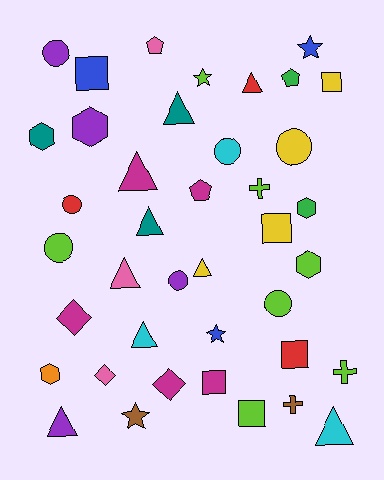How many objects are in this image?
There are 40 objects.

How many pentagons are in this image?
There are 3 pentagons.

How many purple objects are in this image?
There are 4 purple objects.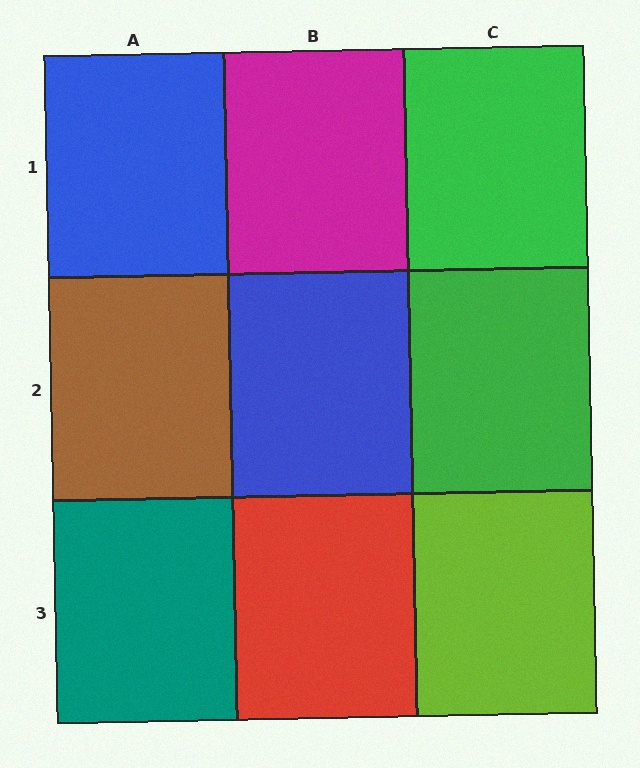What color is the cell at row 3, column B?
Red.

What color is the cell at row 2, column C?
Green.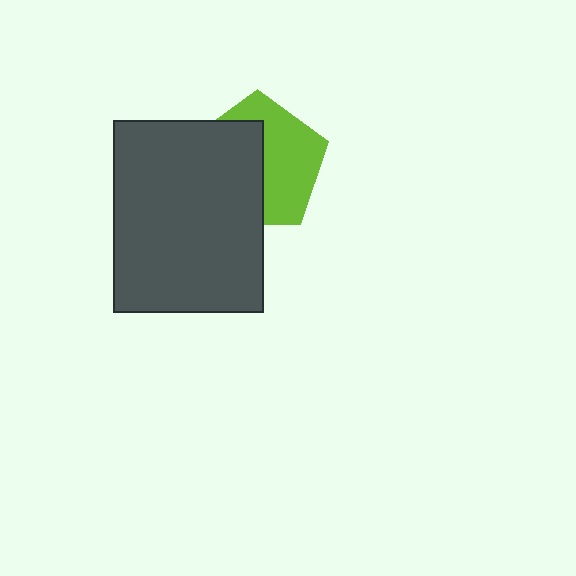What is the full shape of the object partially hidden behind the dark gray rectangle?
The partially hidden object is a lime pentagon.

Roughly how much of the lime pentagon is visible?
About half of it is visible (roughly 50%).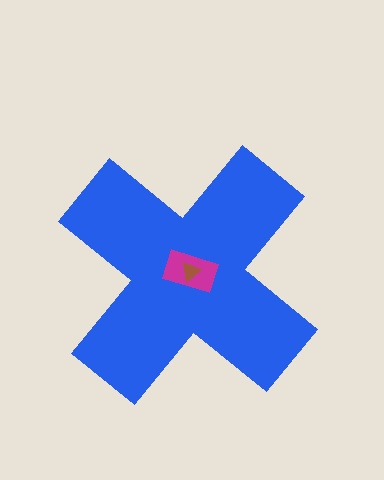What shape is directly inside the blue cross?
The magenta rectangle.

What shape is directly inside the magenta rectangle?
The brown triangle.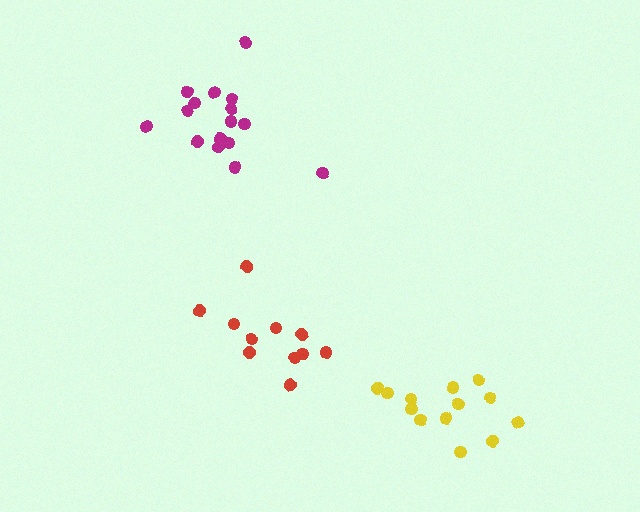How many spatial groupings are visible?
There are 3 spatial groupings.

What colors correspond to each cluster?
The clusters are colored: red, magenta, yellow.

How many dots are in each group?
Group 1: 11 dots, Group 2: 16 dots, Group 3: 13 dots (40 total).